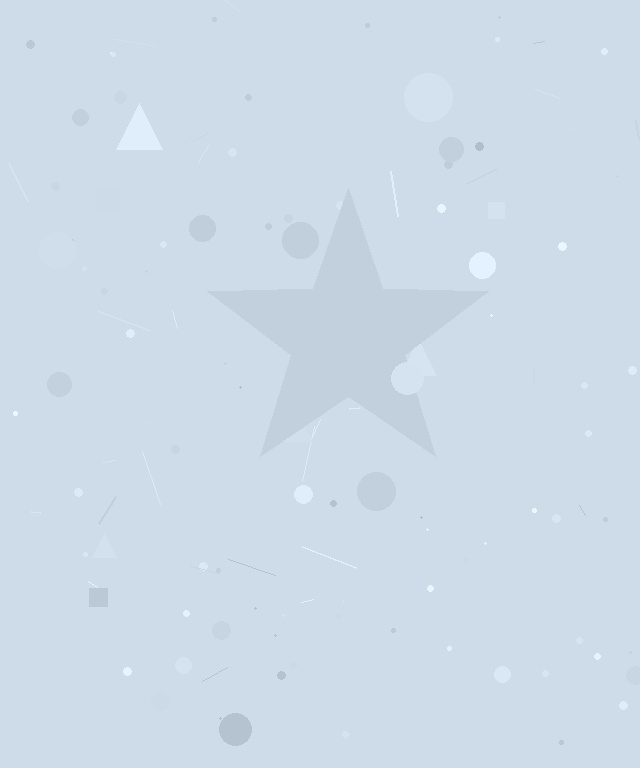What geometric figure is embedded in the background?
A star is embedded in the background.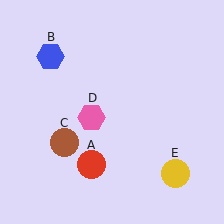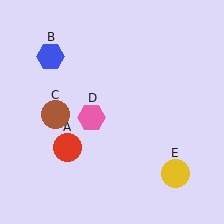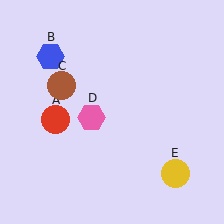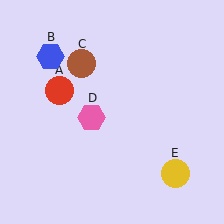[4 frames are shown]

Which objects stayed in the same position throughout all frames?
Blue hexagon (object B) and pink hexagon (object D) and yellow circle (object E) remained stationary.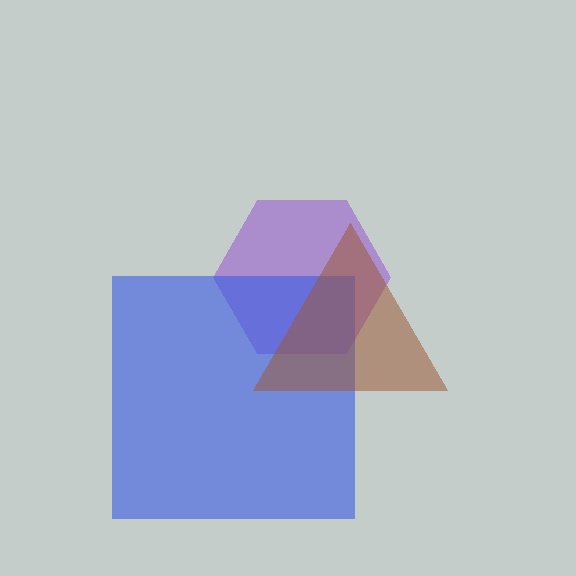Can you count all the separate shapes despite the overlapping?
Yes, there are 3 separate shapes.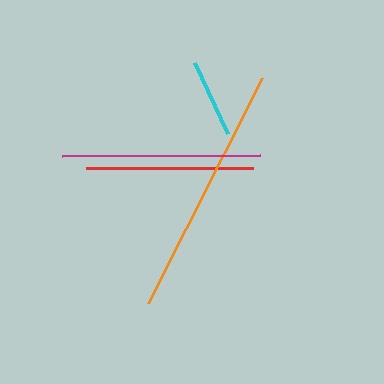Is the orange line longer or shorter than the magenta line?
The orange line is longer than the magenta line.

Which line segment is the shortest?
The cyan line is the shortest at approximately 79 pixels.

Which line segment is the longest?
The orange line is the longest at approximately 252 pixels.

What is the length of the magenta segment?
The magenta segment is approximately 198 pixels long.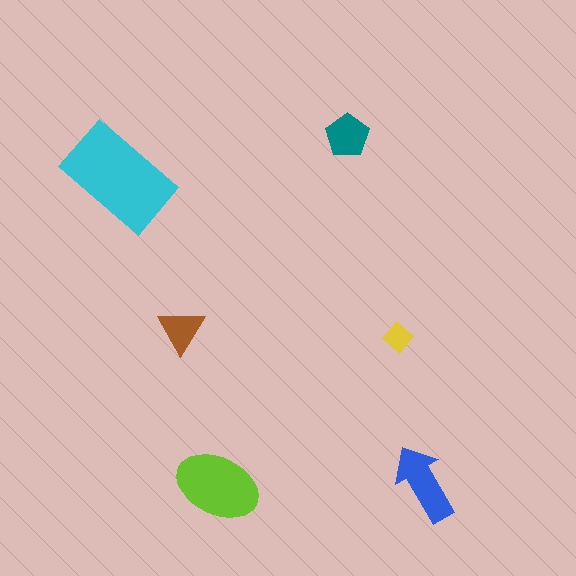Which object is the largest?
The cyan rectangle.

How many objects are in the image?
There are 6 objects in the image.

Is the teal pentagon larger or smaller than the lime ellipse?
Smaller.